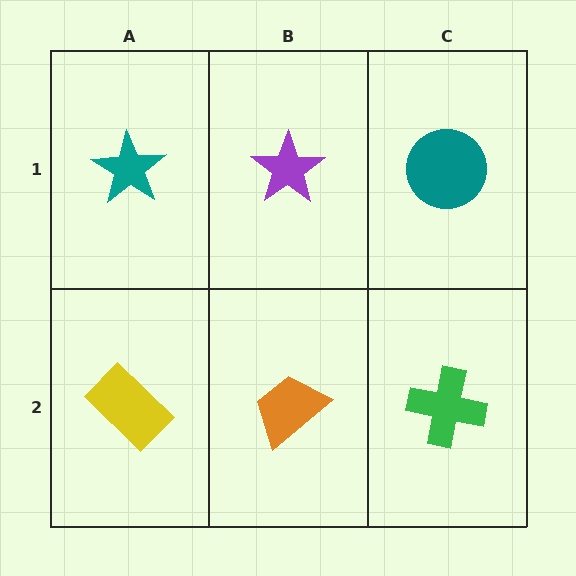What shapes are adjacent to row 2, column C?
A teal circle (row 1, column C), an orange trapezoid (row 2, column B).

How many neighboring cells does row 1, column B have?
3.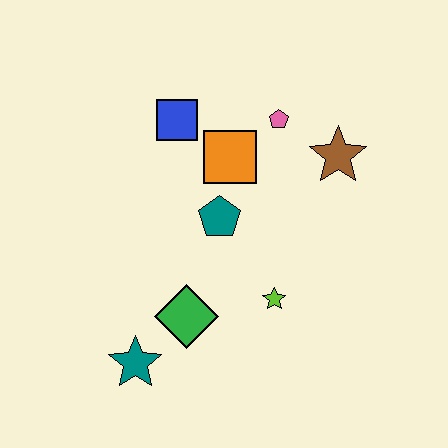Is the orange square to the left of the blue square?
No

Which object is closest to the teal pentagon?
The orange square is closest to the teal pentagon.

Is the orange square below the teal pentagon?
No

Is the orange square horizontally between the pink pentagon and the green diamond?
Yes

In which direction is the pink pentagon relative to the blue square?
The pink pentagon is to the right of the blue square.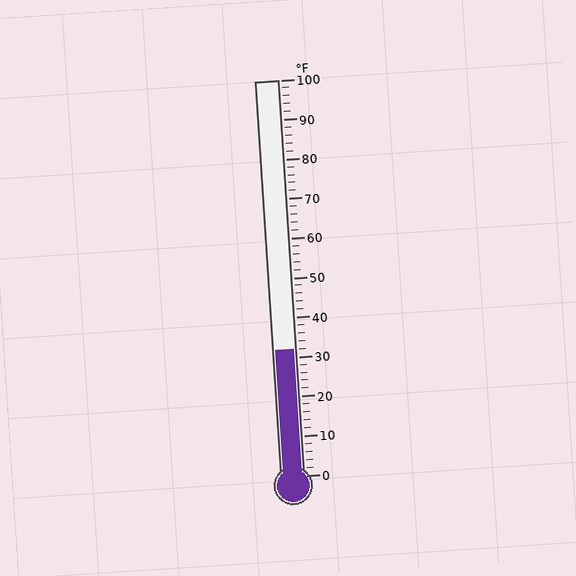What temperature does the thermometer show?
The thermometer shows approximately 32°F.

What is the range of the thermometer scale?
The thermometer scale ranges from 0°F to 100°F.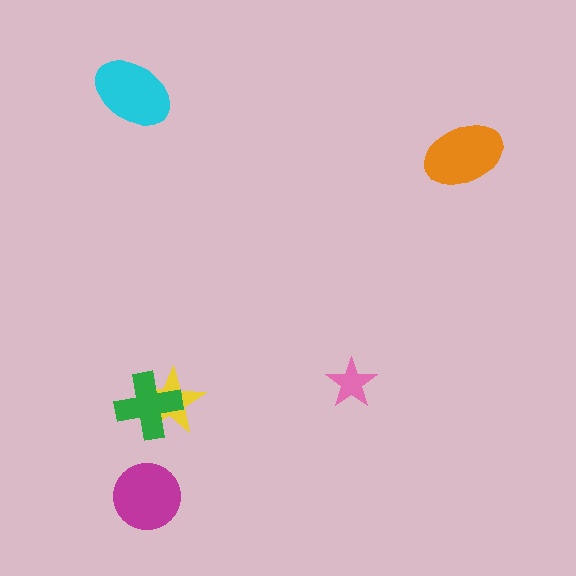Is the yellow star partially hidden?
Yes, it is partially covered by another shape.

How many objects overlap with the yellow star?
1 object overlaps with the yellow star.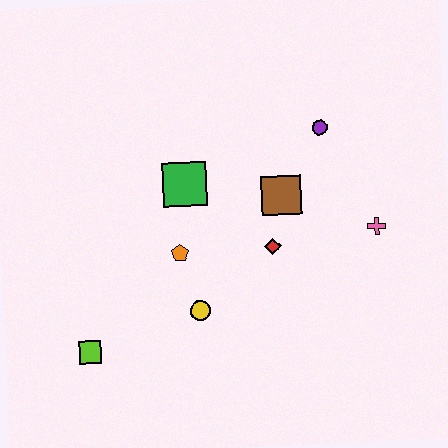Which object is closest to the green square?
The orange pentagon is closest to the green square.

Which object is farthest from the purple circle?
The lime square is farthest from the purple circle.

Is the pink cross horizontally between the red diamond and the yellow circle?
No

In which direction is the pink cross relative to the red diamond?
The pink cross is to the right of the red diamond.